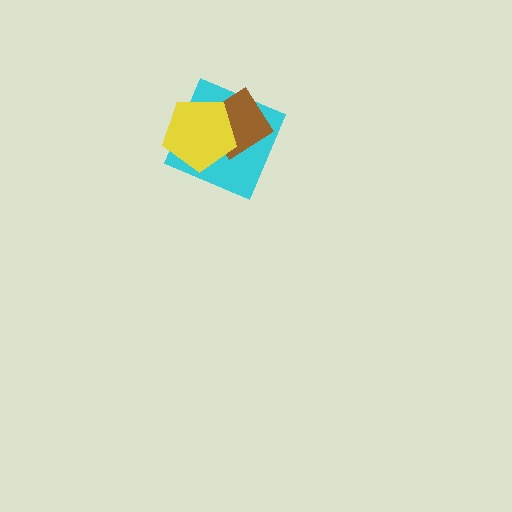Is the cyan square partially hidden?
Yes, it is partially covered by another shape.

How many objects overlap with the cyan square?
2 objects overlap with the cyan square.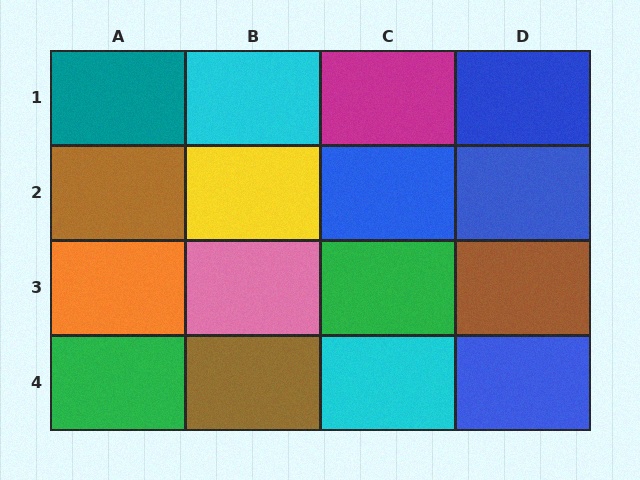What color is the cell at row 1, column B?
Cyan.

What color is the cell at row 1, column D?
Blue.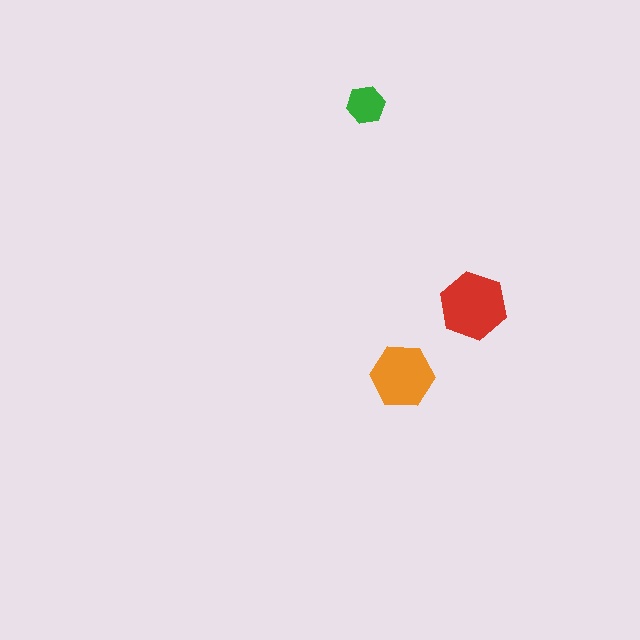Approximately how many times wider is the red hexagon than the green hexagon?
About 2 times wider.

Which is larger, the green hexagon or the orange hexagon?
The orange one.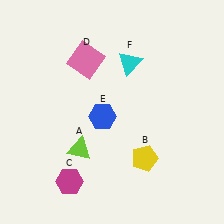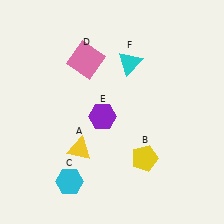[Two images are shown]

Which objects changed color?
A changed from lime to yellow. C changed from magenta to cyan. E changed from blue to purple.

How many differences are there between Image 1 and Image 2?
There are 3 differences between the two images.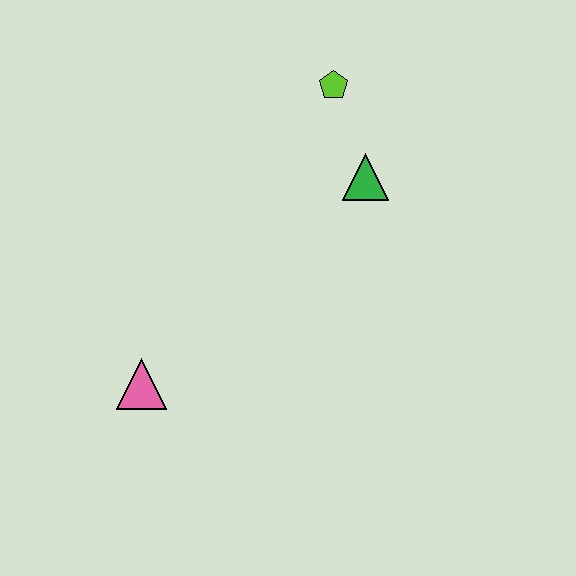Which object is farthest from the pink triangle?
The lime pentagon is farthest from the pink triangle.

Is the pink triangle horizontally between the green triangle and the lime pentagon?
No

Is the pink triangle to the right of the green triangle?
No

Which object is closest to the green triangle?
The lime pentagon is closest to the green triangle.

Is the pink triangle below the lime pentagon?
Yes